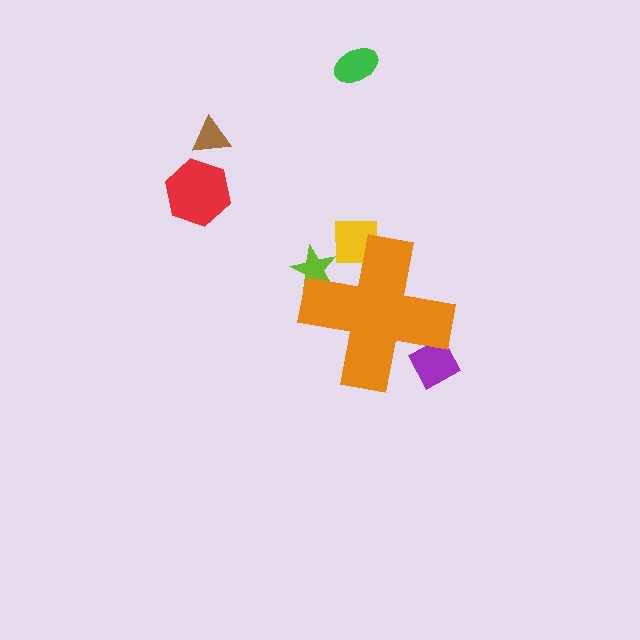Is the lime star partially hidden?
Yes, the lime star is partially hidden behind the orange cross.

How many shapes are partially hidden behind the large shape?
3 shapes are partially hidden.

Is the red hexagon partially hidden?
No, the red hexagon is fully visible.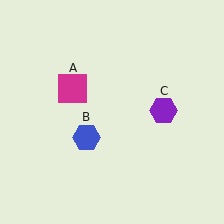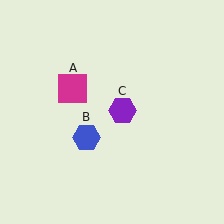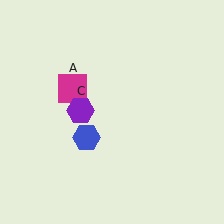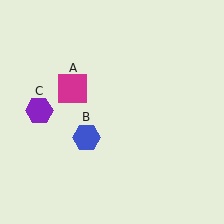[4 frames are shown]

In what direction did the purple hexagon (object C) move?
The purple hexagon (object C) moved left.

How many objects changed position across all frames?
1 object changed position: purple hexagon (object C).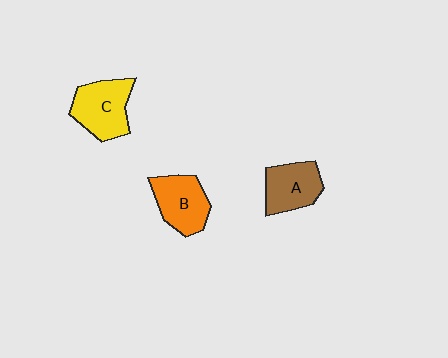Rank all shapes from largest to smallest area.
From largest to smallest: C (yellow), B (orange), A (brown).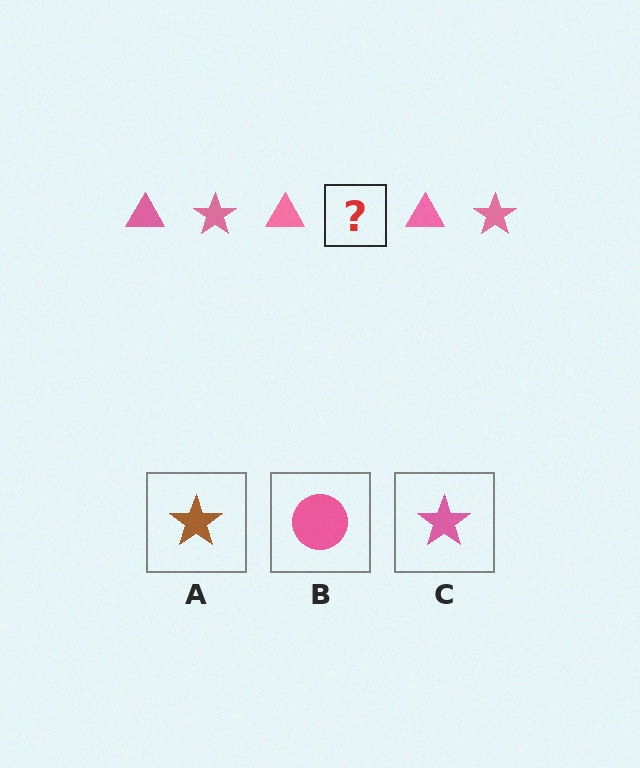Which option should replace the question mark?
Option C.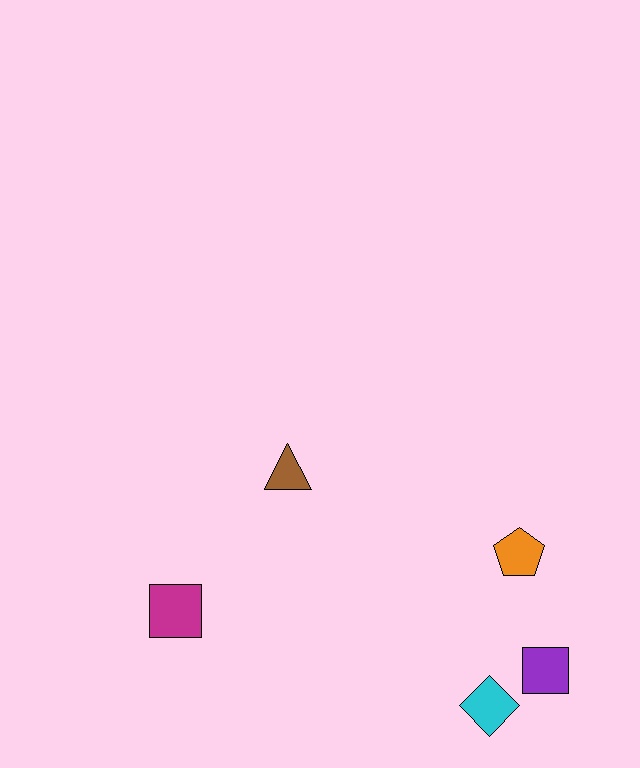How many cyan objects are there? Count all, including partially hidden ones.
There is 1 cyan object.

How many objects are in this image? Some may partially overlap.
There are 5 objects.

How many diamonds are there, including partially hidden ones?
There is 1 diamond.